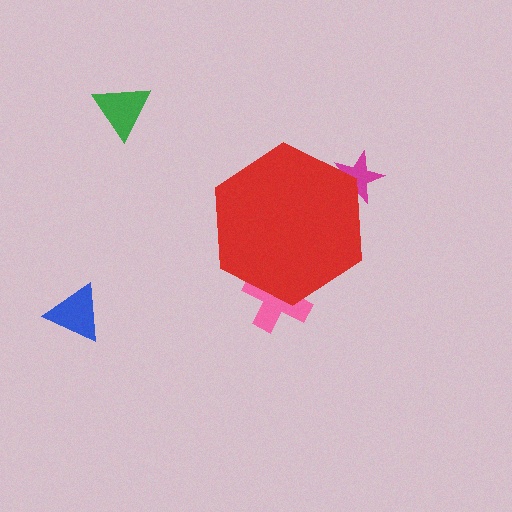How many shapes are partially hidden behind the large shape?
2 shapes are partially hidden.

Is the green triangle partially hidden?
No, the green triangle is fully visible.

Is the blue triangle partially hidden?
No, the blue triangle is fully visible.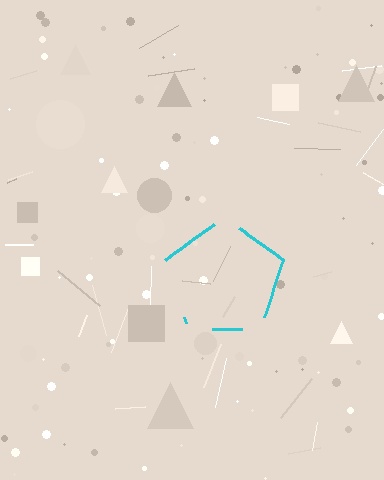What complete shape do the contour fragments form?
The contour fragments form a pentagon.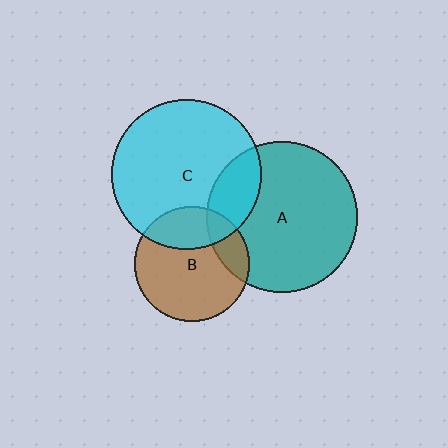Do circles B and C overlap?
Yes.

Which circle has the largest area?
Circle A (teal).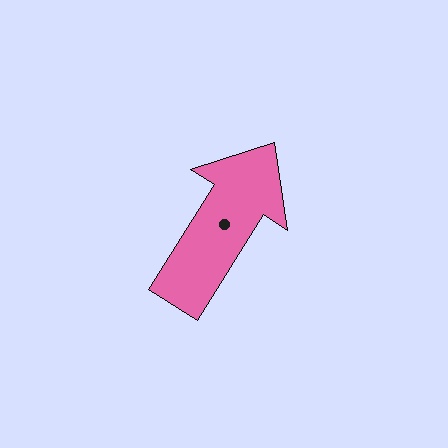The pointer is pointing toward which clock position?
Roughly 1 o'clock.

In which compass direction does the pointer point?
Northeast.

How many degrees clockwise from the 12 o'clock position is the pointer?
Approximately 32 degrees.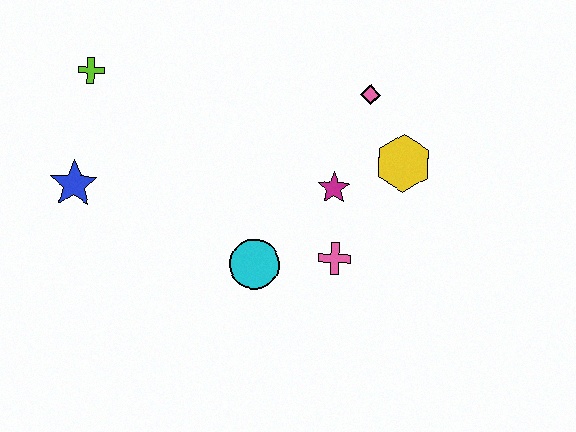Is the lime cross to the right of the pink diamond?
No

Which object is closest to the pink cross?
The magenta star is closest to the pink cross.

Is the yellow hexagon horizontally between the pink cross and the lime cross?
No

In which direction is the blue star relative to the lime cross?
The blue star is below the lime cross.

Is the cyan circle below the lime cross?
Yes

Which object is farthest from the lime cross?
The yellow hexagon is farthest from the lime cross.